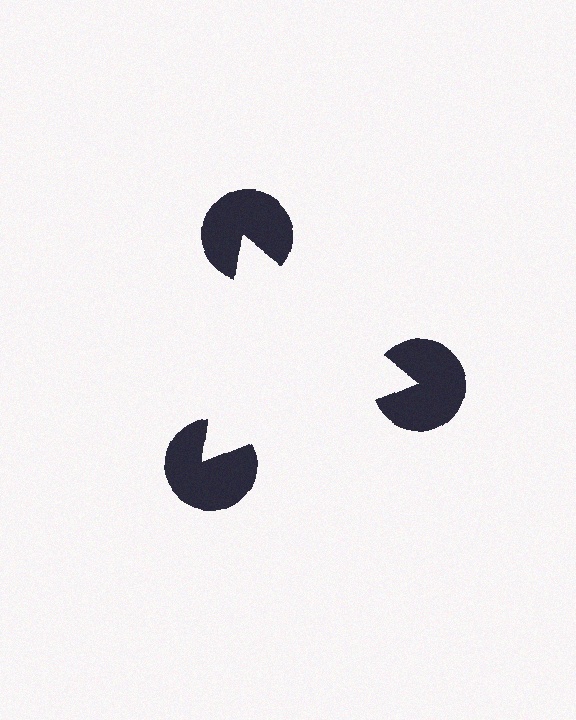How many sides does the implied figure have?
3 sides.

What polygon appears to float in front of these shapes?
An illusory triangle — its edges are inferred from the aligned wedge cuts in the pac-man discs, not physically drawn.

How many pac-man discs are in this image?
There are 3 — one at each vertex of the illusory triangle.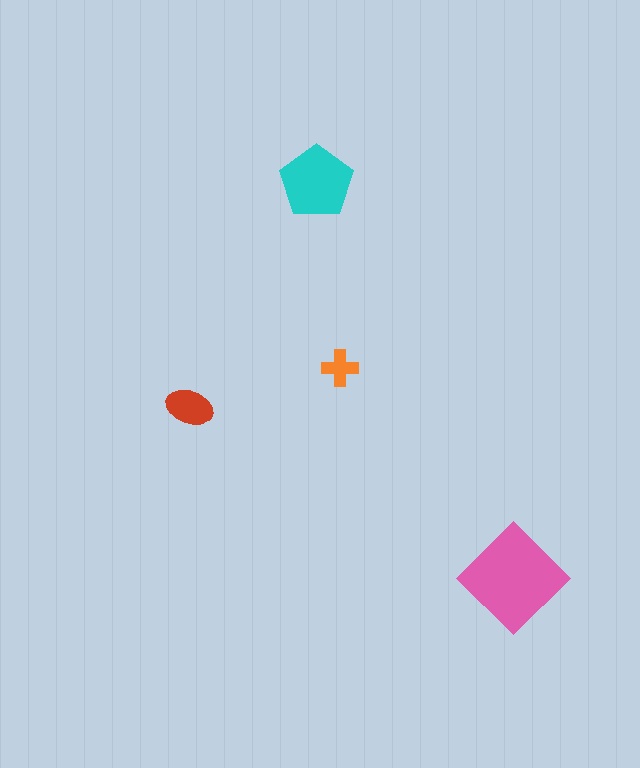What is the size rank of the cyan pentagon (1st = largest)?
2nd.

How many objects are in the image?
There are 4 objects in the image.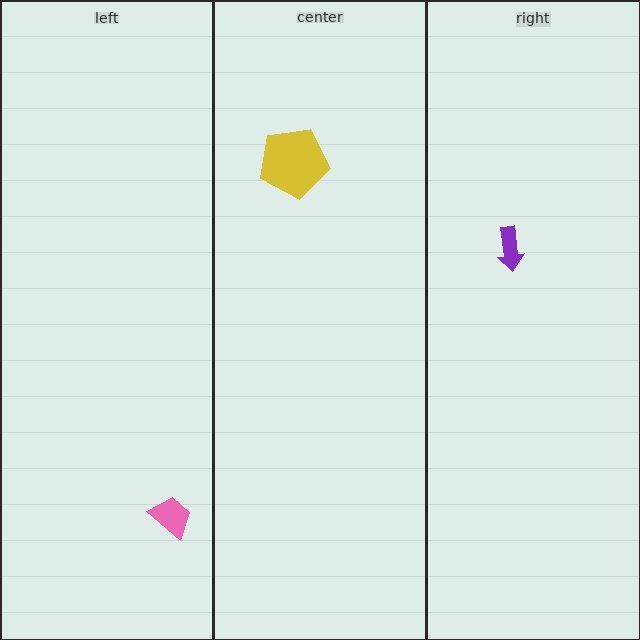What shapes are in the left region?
The pink trapezoid.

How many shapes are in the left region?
1.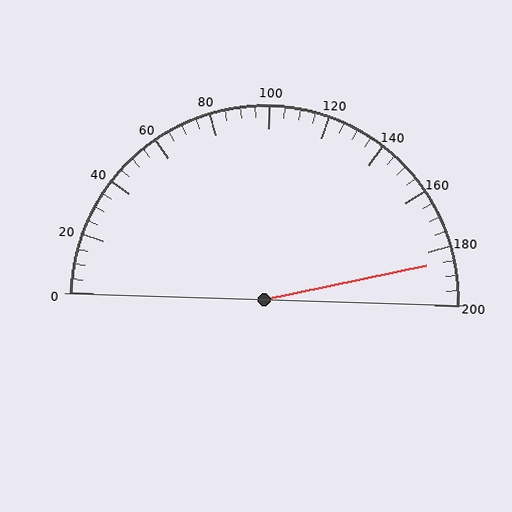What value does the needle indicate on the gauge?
The needle indicates approximately 185.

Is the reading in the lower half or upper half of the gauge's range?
The reading is in the upper half of the range (0 to 200).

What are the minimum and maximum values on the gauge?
The gauge ranges from 0 to 200.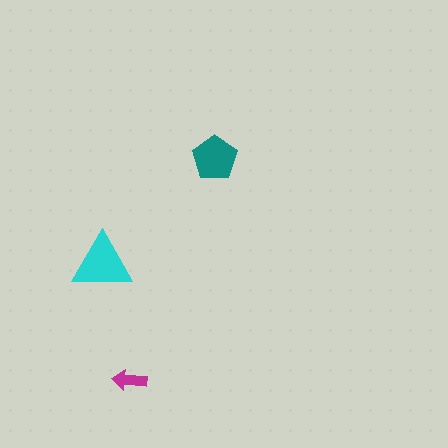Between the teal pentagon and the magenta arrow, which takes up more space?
The teal pentagon.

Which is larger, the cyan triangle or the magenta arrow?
The cyan triangle.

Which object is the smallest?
The magenta arrow.